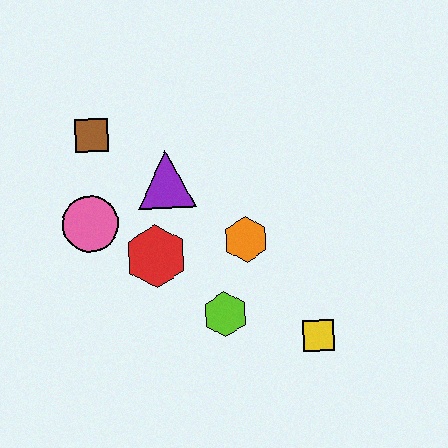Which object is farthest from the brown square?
The yellow square is farthest from the brown square.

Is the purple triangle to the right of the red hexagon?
Yes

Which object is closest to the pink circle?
The red hexagon is closest to the pink circle.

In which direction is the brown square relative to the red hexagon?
The brown square is above the red hexagon.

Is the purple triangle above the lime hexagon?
Yes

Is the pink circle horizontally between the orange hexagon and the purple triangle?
No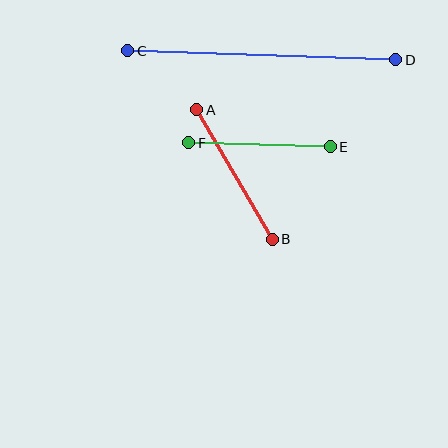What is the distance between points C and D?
The distance is approximately 268 pixels.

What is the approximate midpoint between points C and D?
The midpoint is at approximately (262, 55) pixels.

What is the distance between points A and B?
The distance is approximately 150 pixels.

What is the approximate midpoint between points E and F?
The midpoint is at approximately (260, 145) pixels.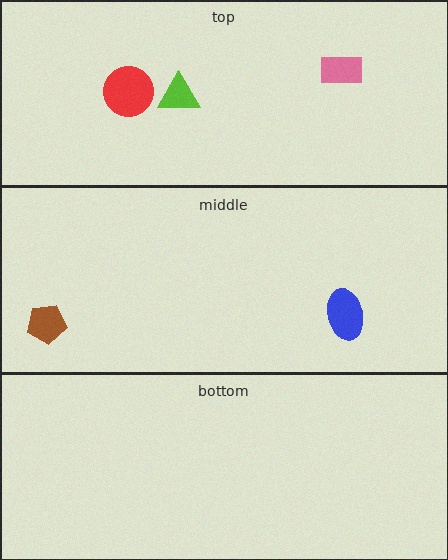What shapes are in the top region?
The red circle, the pink rectangle, the lime triangle.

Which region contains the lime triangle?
The top region.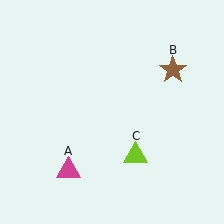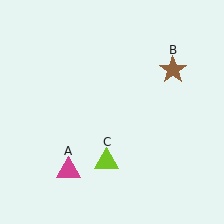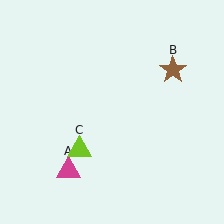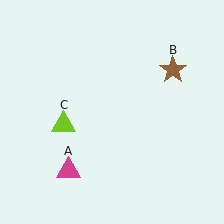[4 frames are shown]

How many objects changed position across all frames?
1 object changed position: lime triangle (object C).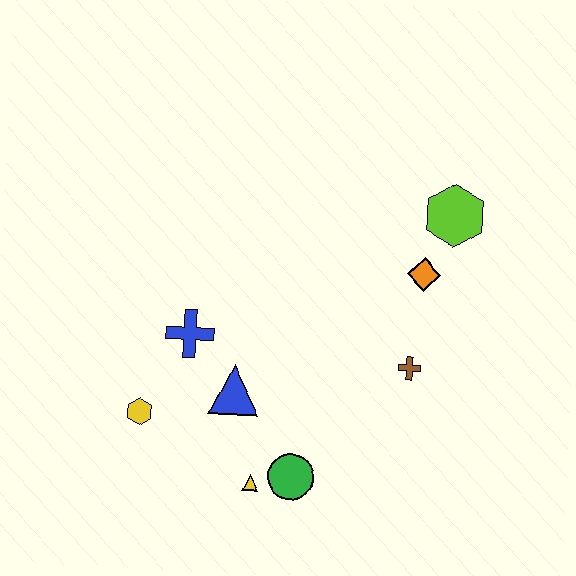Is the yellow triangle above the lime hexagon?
No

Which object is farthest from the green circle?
The lime hexagon is farthest from the green circle.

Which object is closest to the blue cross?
The blue triangle is closest to the blue cross.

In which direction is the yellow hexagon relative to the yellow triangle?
The yellow hexagon is to the left of the yellow triangle.